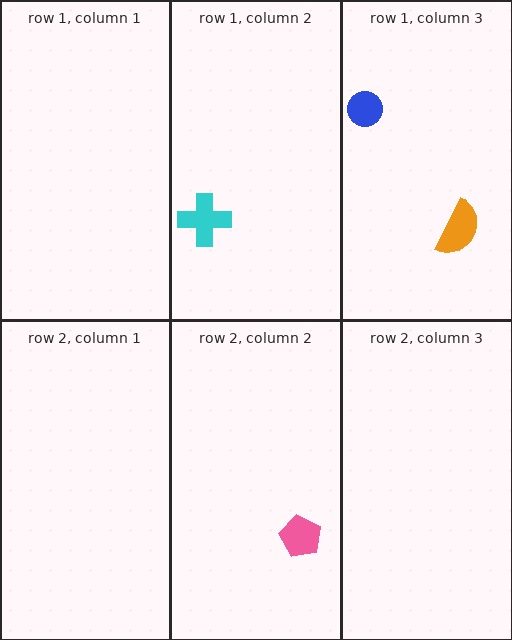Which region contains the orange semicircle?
The row 1, column 3 region.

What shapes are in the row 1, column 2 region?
The cyan cross.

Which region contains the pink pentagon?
The row 2, column 2 region.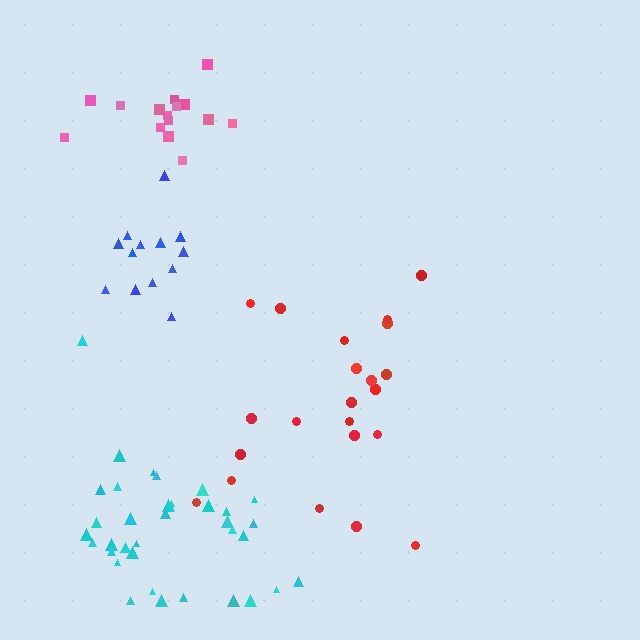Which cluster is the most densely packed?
Blue.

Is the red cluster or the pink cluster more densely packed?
Pink.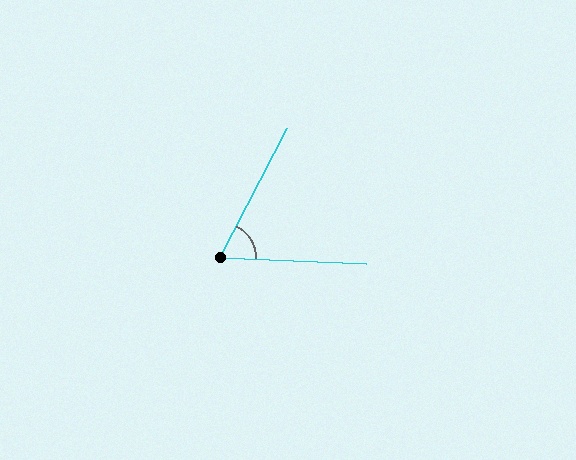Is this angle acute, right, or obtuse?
It is acute.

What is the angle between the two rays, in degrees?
Approximately 65 degrees.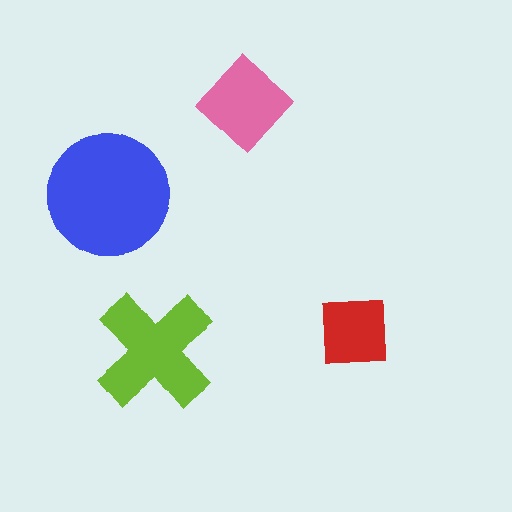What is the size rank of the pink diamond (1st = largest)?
3rd.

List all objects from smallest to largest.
The red square, the pink diamond, the lime cross, the blue circle.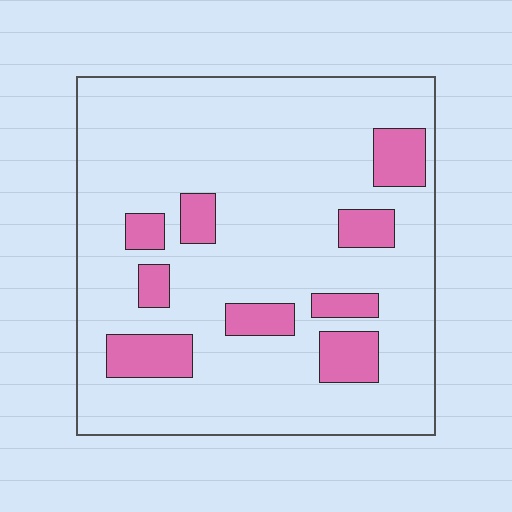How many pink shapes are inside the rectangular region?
9.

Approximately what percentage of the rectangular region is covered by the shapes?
Approximately 15%.